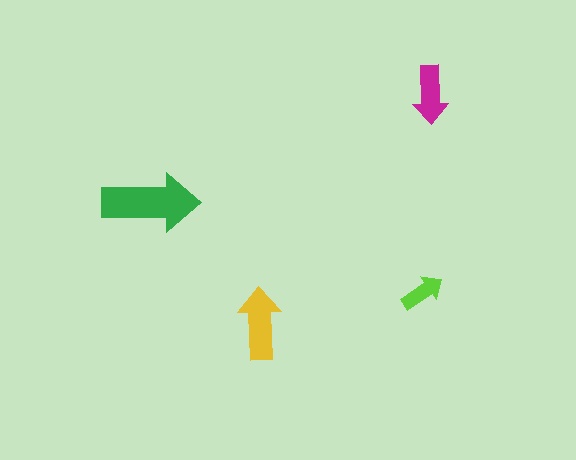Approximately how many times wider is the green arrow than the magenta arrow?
About 1.5 times wider.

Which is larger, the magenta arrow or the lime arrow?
The magenta one.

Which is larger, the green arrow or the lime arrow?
The green one.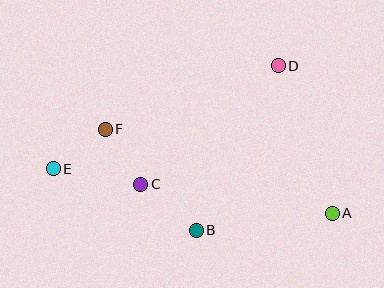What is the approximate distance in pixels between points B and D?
The distance between B and D is approximately 184 pixels.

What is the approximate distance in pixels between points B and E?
The distance between B and E is approximately 156 pixels.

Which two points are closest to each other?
Points C and F are closest to each other.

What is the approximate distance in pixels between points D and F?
The distance between D and F is approximately 184 pixels.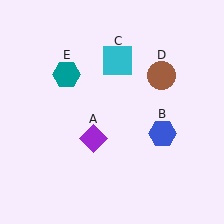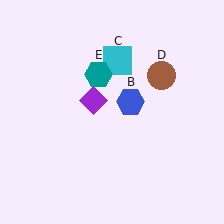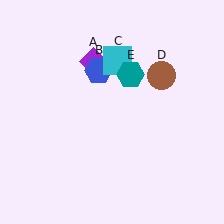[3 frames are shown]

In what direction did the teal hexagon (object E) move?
The teal hexagon (object E) moved right.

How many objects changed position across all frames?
3 objects changed position: purple diamond (object A), blue hexagon (object B), teal hexagon (object E).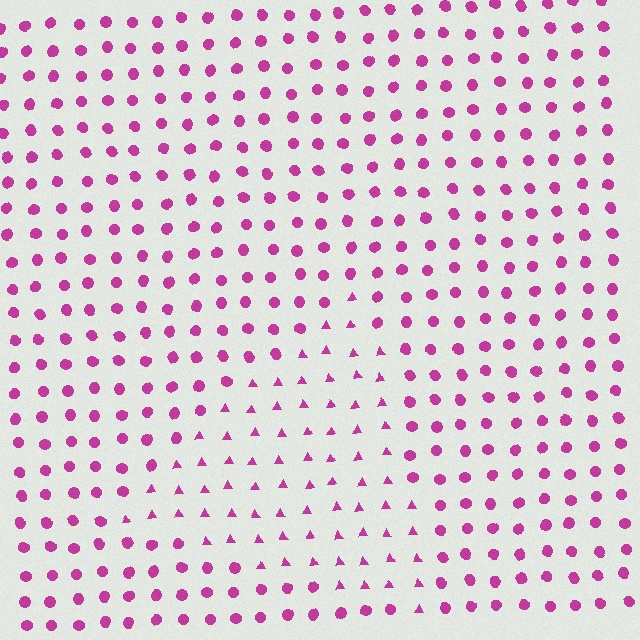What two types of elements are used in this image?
The image uses triangles inside the triangle region and circles outside it.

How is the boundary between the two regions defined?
The boundary is defined by a change in element shape: triangles inside vs. circles outside. All elements share the same color and spacing.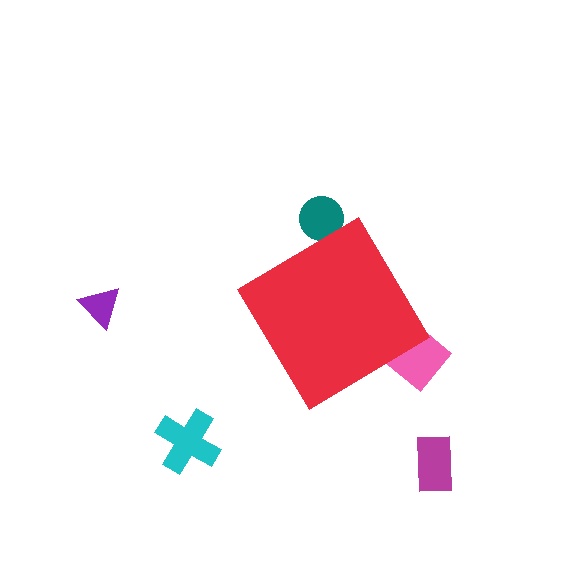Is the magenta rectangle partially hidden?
No, the magenta rectangle is fully visible.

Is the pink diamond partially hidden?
Yes, the pink diamond is partially hidden behind the red diamond.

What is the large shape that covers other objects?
A red diamond.